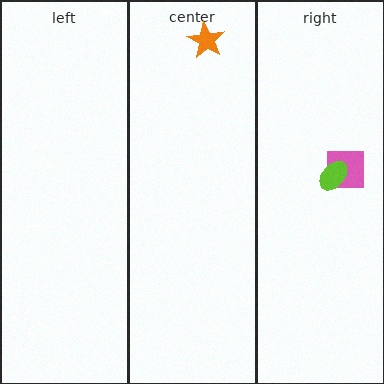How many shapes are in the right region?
2.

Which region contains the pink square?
The right region.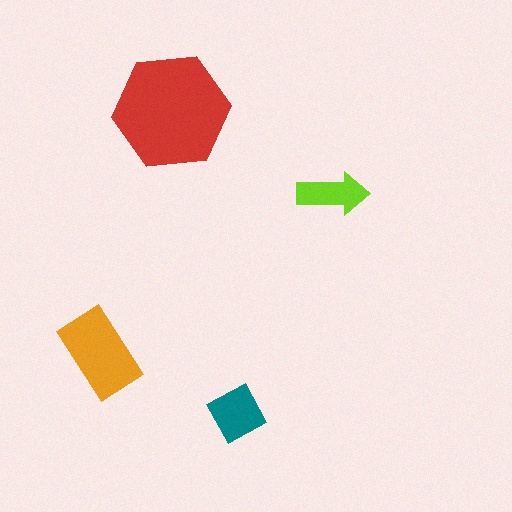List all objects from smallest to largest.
The lime arrow, the teal diamond, the orange rectangle, the red hexagon.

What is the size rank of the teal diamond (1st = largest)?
3rd.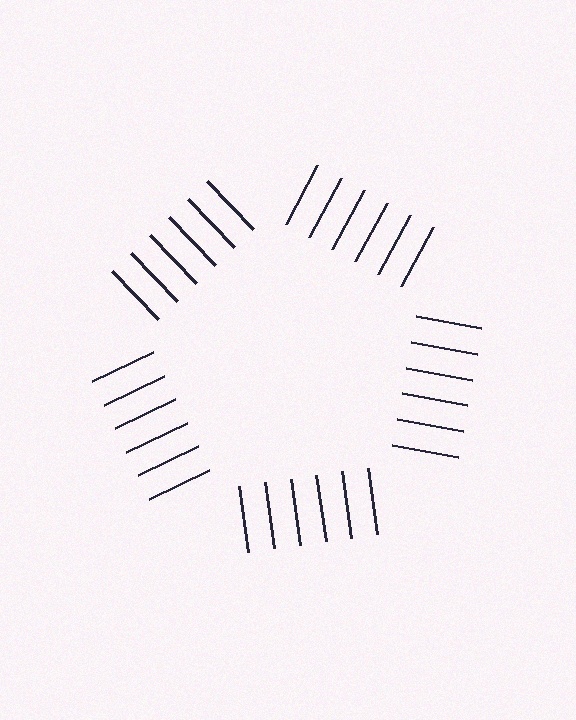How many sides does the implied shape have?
5 sides — the line-ends trace a pentagon.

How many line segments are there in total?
30 — 6 along each of the 5 edges.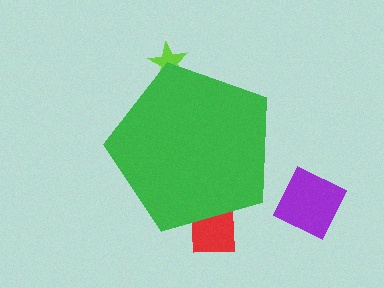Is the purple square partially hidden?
No, the purple square is fully visible.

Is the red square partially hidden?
Yes, the red square is partially hidden behind the green pentagon.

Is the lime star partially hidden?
Yes, the lime star is partially hidden behind the green pentagon.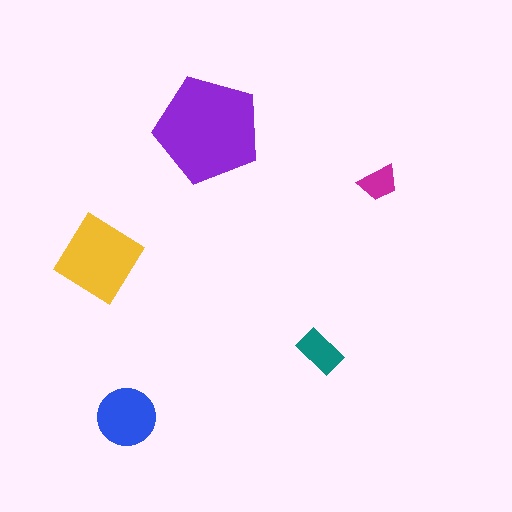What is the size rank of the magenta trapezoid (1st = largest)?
5th.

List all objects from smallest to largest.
The magenta trapezoid, the teal rectangle, the blue circle, the yellow diamond, the purple pentagon.